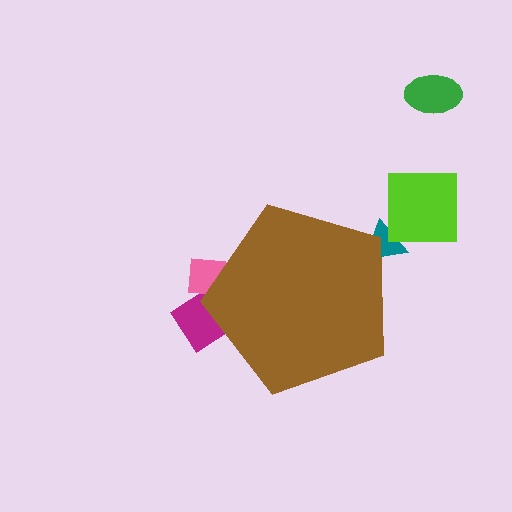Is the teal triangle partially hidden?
Yes, the teal triangle is partially hidden behind the brown pentagon.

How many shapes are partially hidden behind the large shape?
3 shapes are partially hidden.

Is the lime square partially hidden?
No, the lime square is fully visible.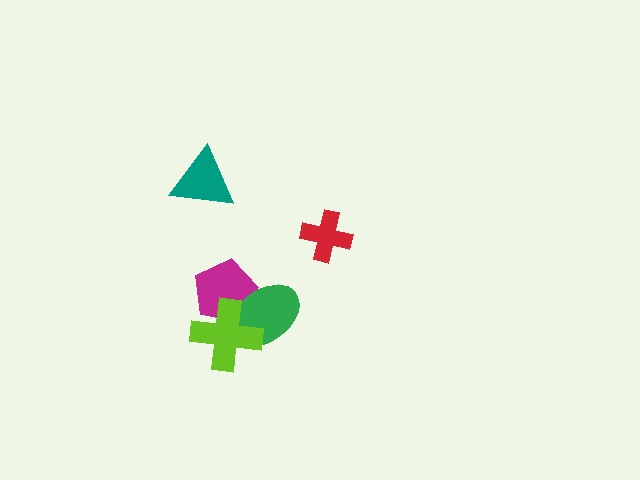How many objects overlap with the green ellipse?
2 objects overlap with the green ellipse.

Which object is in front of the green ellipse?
The lime cross is in front of the green ellipse.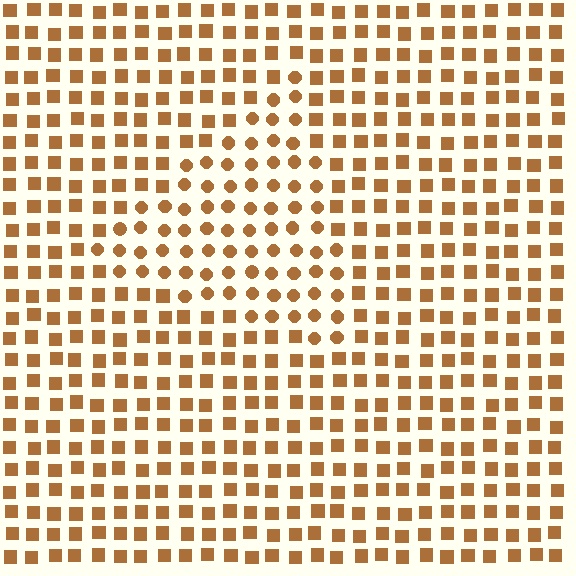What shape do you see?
I see a triangle.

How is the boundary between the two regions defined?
The boundary is defined by a change in element shape: circles inside vs. squares outside. All elements share the same color and spacing.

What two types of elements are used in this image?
The image uses circles inside the triangle region and squares outside it.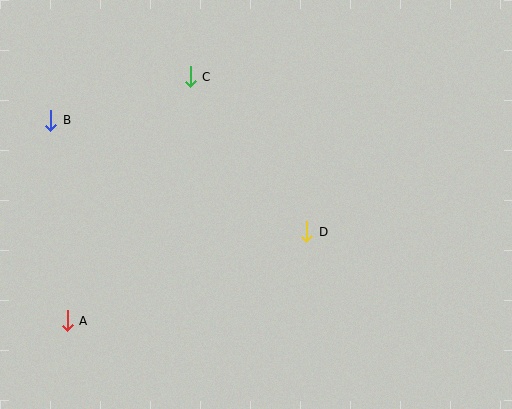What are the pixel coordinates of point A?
Point A is at (67, 321).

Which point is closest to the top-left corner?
Point B is closest to the top-left corner.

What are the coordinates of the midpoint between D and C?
The midpoint between D and C is at (249, 154).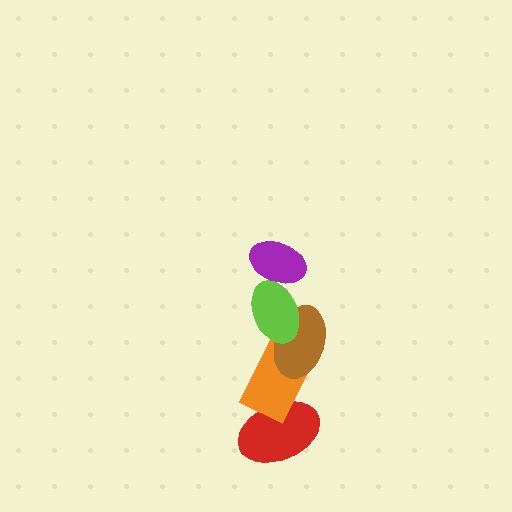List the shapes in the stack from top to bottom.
From top to bottom: the purple ellipse, the lime ellipse, the brown ellipse, the orange rectangle, the red ellipse.